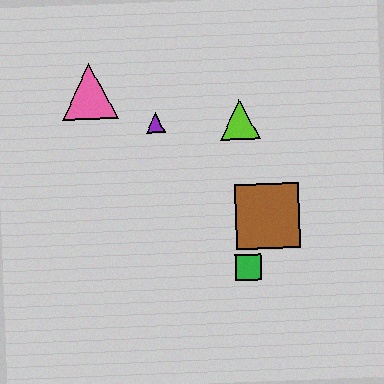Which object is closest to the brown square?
The green square is closest to the brown square.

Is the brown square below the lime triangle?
Yes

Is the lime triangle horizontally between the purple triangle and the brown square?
Yes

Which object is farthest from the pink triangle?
The green square is farthest from the pink triangle.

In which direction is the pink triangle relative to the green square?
The pink triangle is above the green square.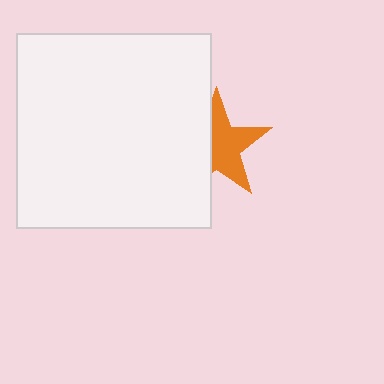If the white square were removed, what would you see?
You would see the complete orange star.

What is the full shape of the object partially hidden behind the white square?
The partially hidden object is an orange star.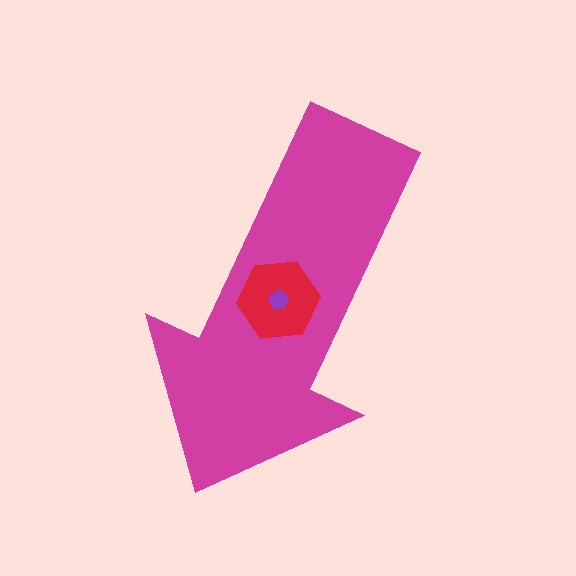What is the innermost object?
The purple pentagon.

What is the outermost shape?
The magenta arrow.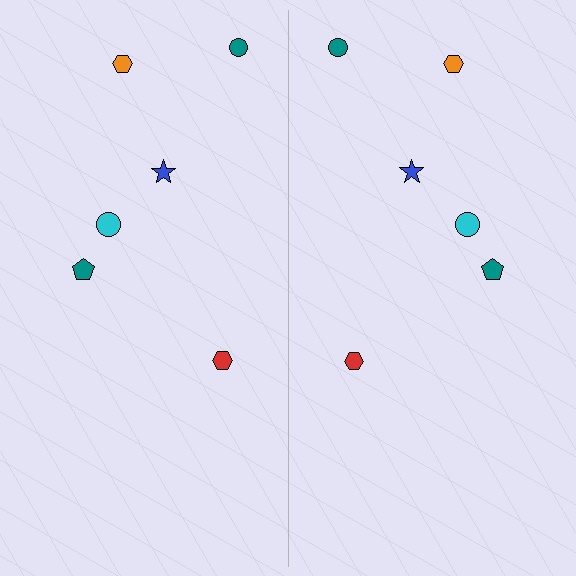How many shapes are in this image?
There are 12 shapes in this image.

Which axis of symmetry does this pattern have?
The pattern has a vertical axis of symmetry running through the center of the image.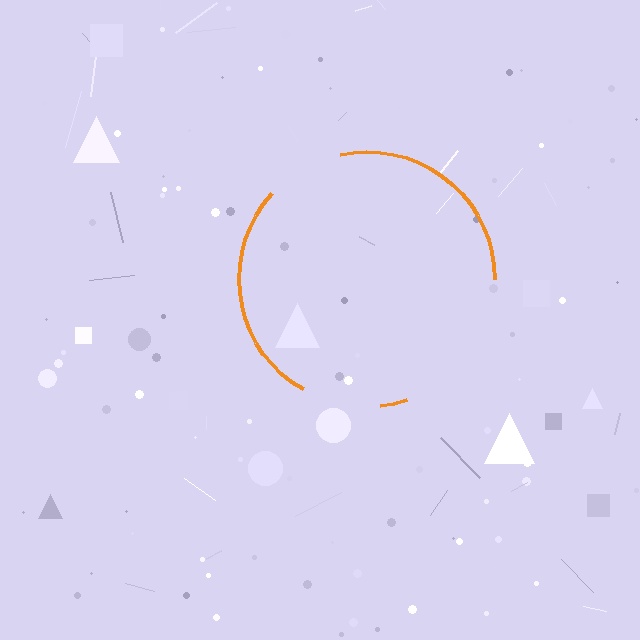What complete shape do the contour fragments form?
The contour fragments form a circle.